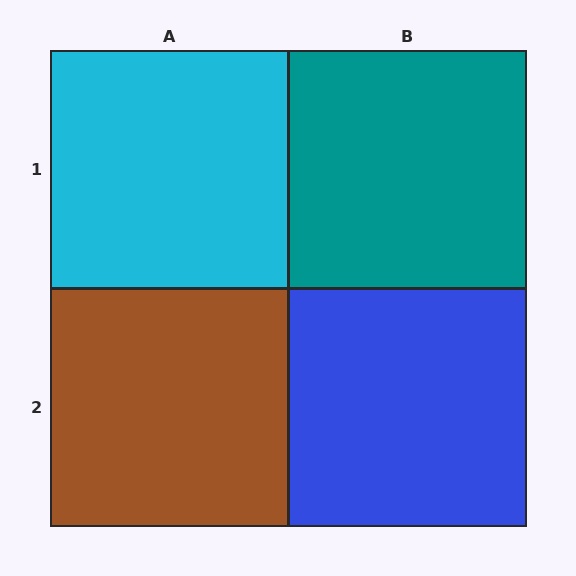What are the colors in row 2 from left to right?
Brown, blue.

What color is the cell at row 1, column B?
Teal.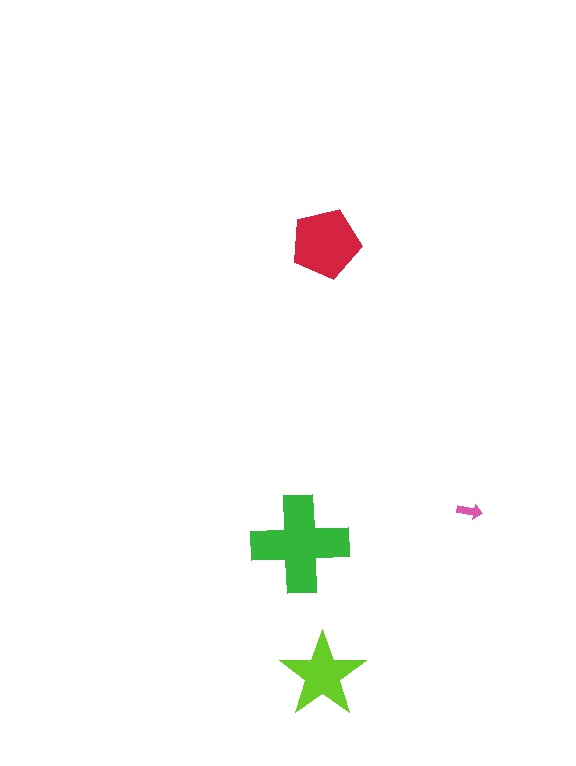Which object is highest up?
The red pentagon is topmost.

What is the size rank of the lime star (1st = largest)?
3rd.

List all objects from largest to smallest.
The green cross, the red pentagon, the lime star, the pink arrow.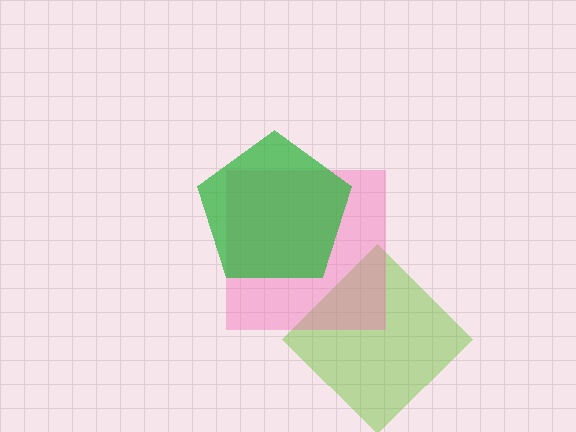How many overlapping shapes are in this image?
There are 3 overlapping shapes in the image.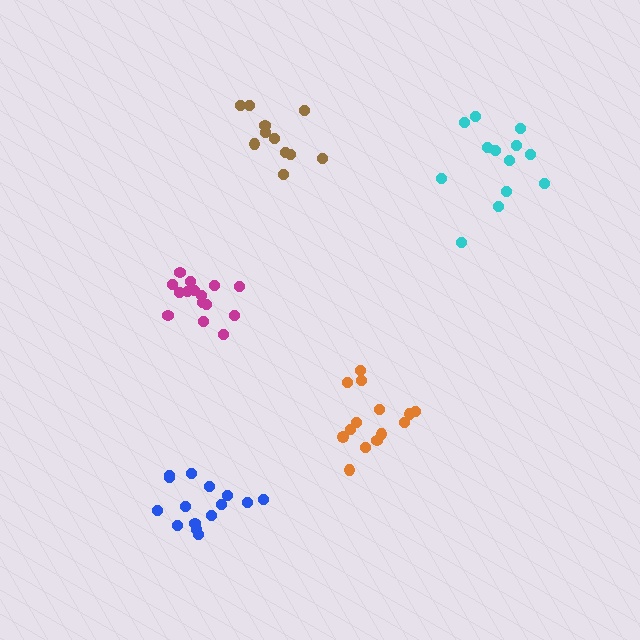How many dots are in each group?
Group 1: 15 dots, Group 2: 11 dots, Group 3: 13 dots, Group 4: 14 dots, Group 5: 15 dots (68 total).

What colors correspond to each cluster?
The clusters are colored: magenta, brown, cyan, orange, blue.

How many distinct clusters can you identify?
There are 5 distinct clusters.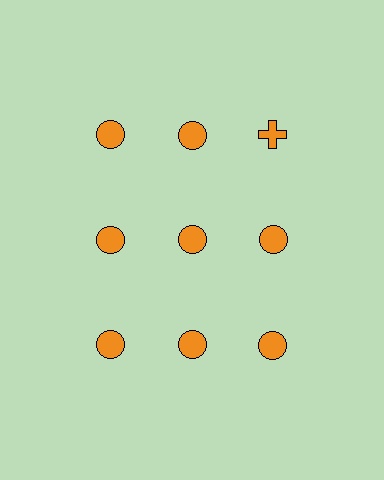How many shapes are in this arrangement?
There are 9 shapes arranged in a grid pattern.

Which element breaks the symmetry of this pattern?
The orange cross in the top row, center column breaks the symmetry. All other shapes are orange circles.